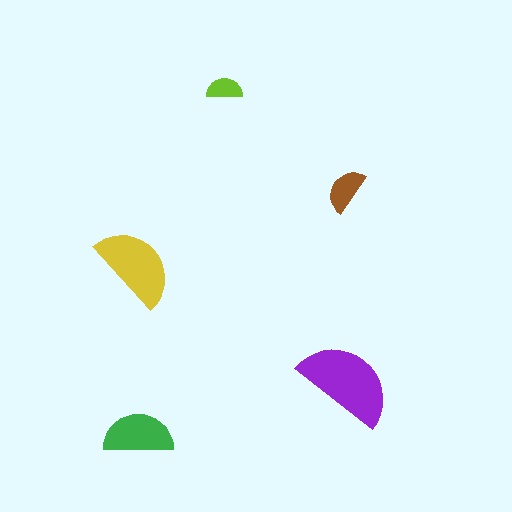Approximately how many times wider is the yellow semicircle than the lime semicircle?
About 2.5 times wider.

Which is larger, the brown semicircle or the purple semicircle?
The purple one.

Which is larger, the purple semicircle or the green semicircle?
The purple one.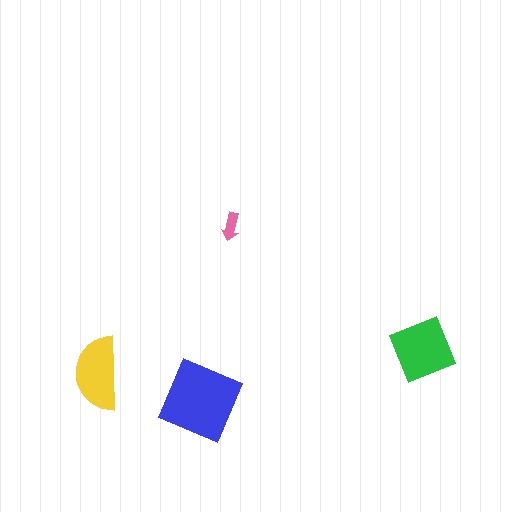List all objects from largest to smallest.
The blue diamond, the green square, the yellow semicircle, the pink arrow.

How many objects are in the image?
There are 4 objects in the image.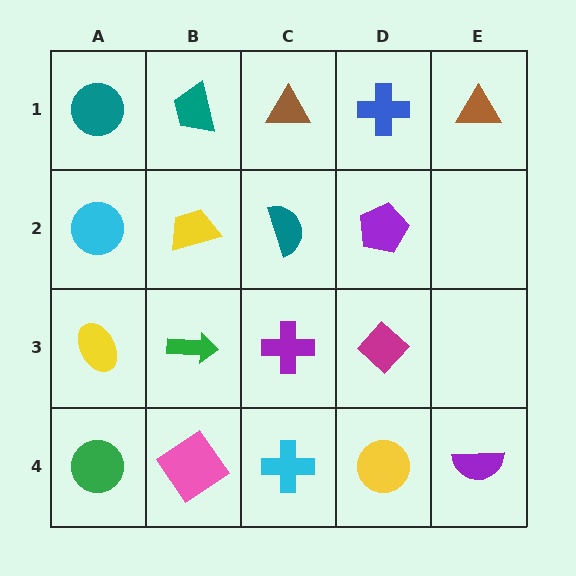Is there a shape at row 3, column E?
No, that cell is empty.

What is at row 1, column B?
A teal trapezoid.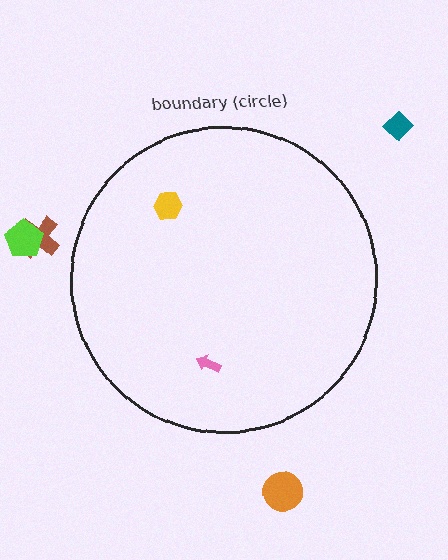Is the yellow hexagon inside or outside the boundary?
Inside.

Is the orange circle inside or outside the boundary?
Outside.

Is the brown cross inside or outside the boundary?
Outside.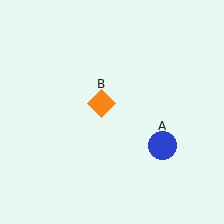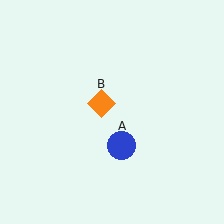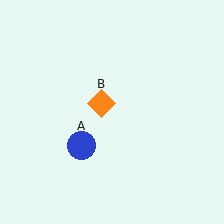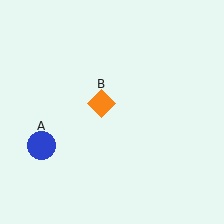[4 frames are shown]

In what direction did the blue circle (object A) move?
The blue circle (object A) moved left.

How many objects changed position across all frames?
1 object changed position: blue circle (object A).